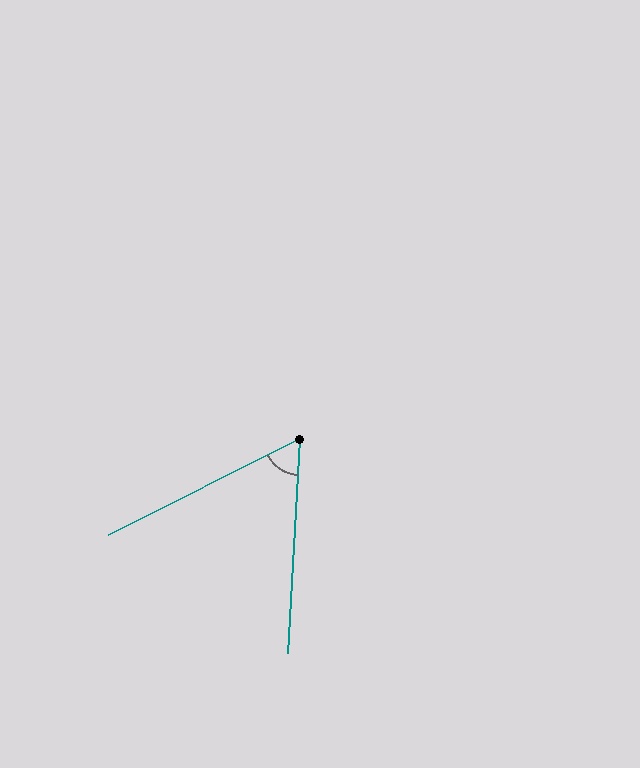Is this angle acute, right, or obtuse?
It is acute.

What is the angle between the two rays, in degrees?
Approximately 60 degrees.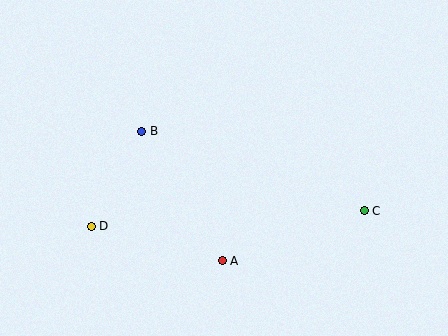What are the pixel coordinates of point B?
Point B is at (142, 131).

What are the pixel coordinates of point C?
Point C is at (364, 211).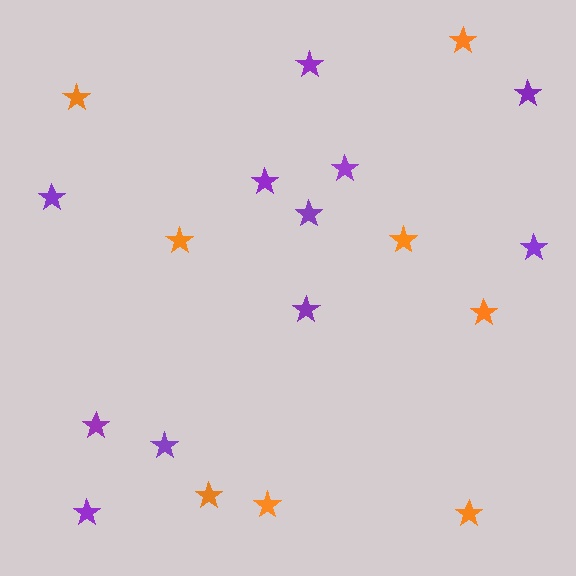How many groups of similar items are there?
There are 2 groups: one group of orange stars (8) and one group of purple stars (11).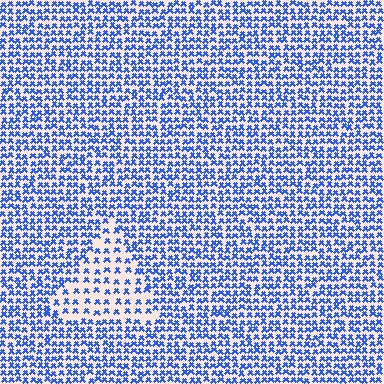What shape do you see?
I see a triangle.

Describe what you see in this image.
The image contains small blue elements arranged at two different densities. A triangle-shaped region is visible where the elements are less densely packed than the surrounding area.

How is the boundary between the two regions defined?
The boundary is defined by a change in element density (approximately 2.0x ratio). All elements are the same color, size, and shape.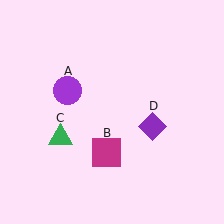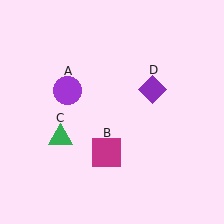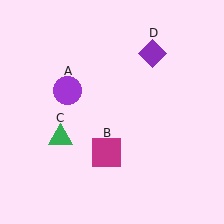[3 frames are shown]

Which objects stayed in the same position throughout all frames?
Purple circle (object A) and magenta square (object B) and green triangle (object C) remained stationary.